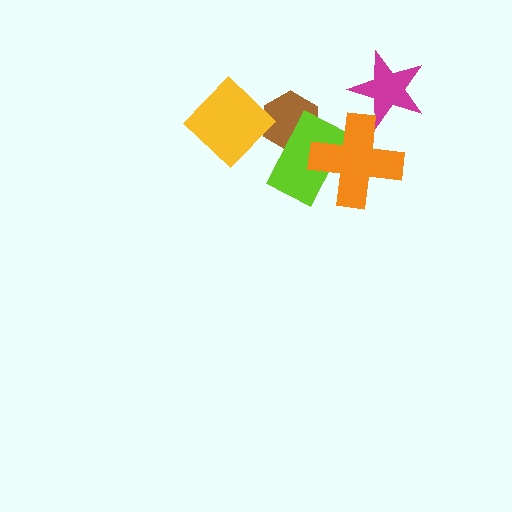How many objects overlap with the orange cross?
2 objects overlap with the orange cross.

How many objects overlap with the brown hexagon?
1 object overlaps with the brown hexagon.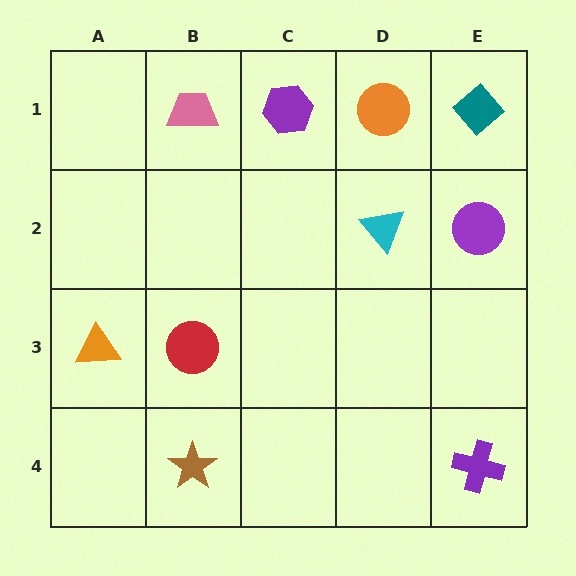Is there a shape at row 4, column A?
No, that cell is empty.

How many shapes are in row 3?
2 shapes.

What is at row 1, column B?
A pink trapezoid.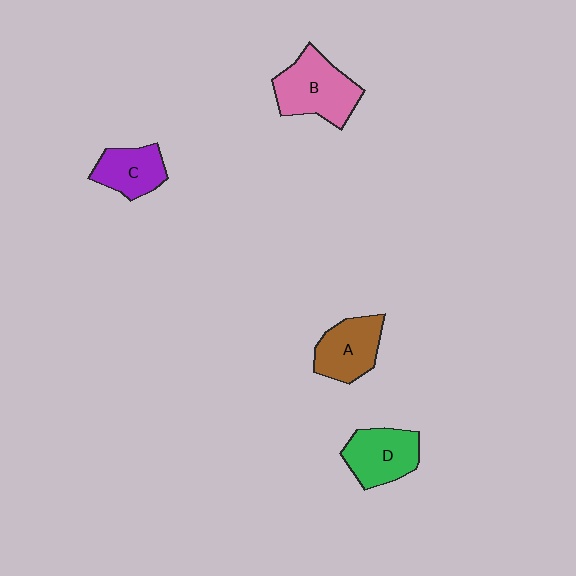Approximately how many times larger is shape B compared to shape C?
Approximately 1.5 times.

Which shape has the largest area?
Shape B (pink).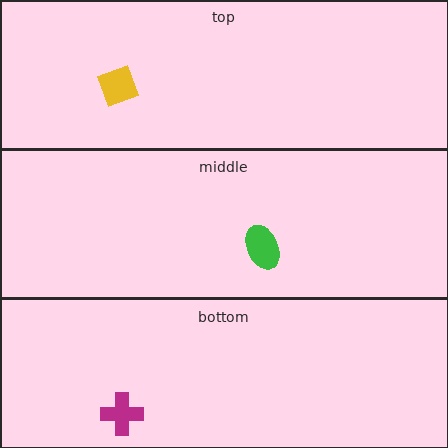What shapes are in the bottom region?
The magenta cross.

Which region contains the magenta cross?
The bottom region.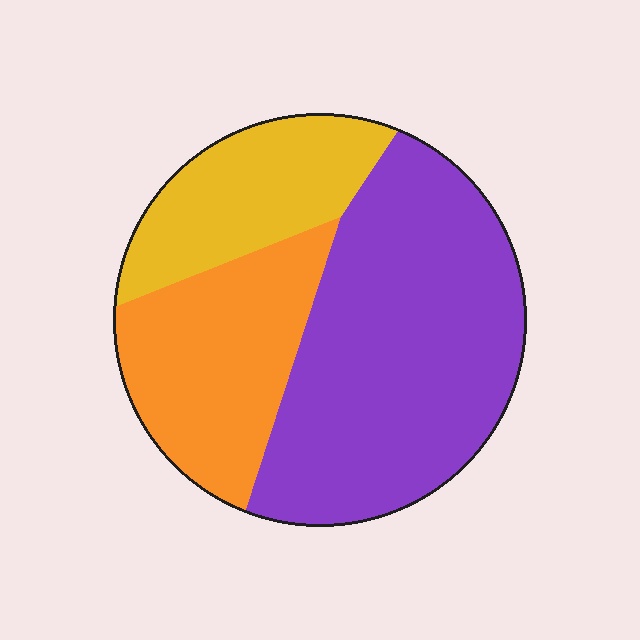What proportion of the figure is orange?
Orange covers roughly 25% of the figure.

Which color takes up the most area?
Purple, at roughly 55%.